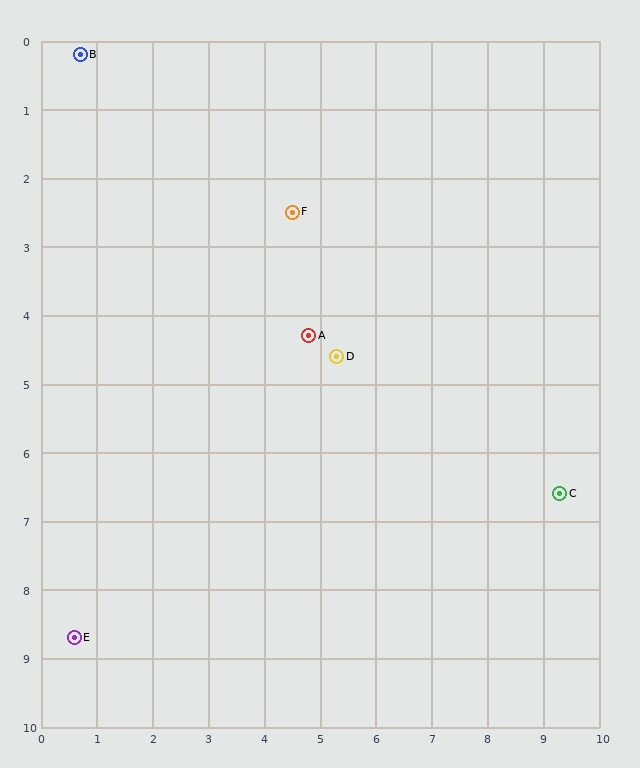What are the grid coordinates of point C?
Point C is at approximately (9.3, 6.6).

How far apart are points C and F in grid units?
Points C and F are about 6.3 grid units apart.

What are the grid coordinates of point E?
Point E is at approximately (0.6, 8.7).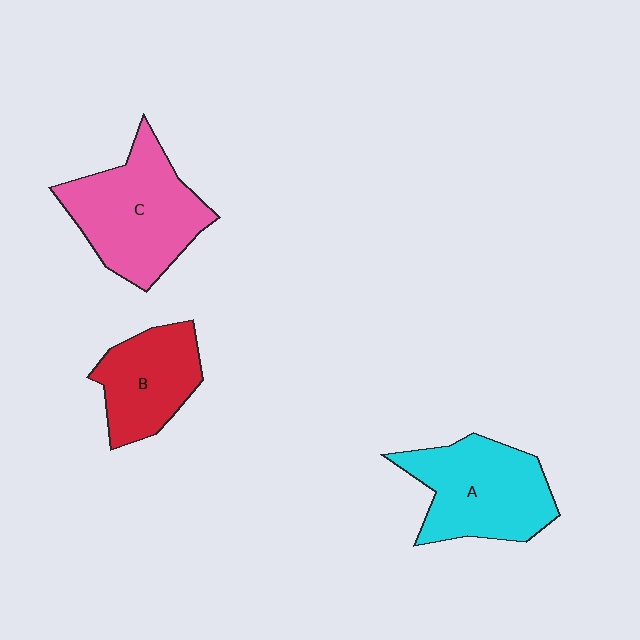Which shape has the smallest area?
Shape B (red).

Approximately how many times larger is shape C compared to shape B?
Approximately 1.5 times.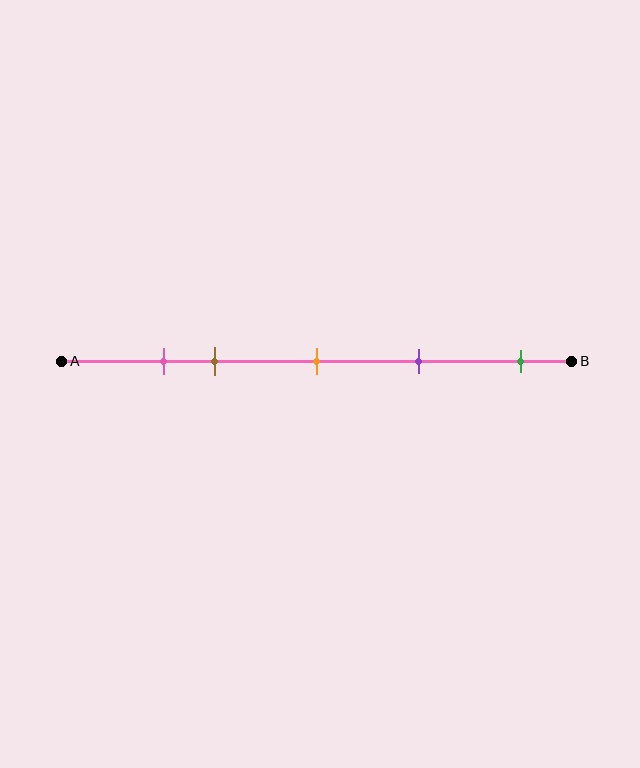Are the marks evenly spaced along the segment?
No, the marks are not evenly spaced.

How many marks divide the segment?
There are 5 marks dividing the segment.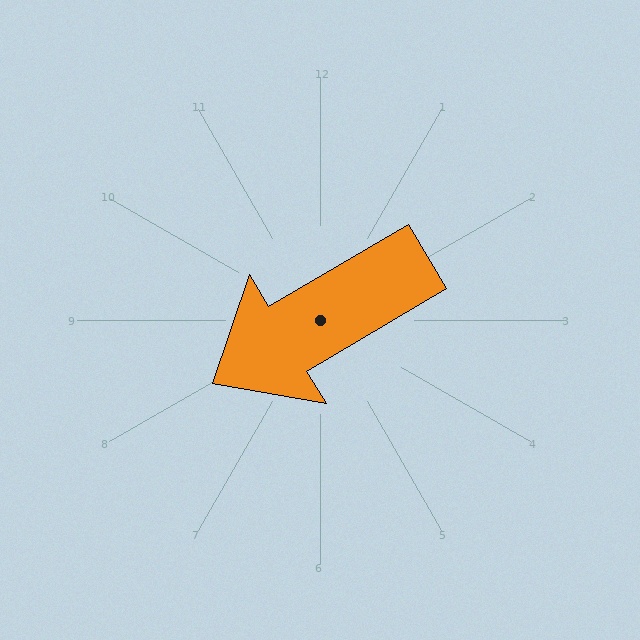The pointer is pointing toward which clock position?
Roughly 8 o'clock.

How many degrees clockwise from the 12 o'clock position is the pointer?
Approximately 239 degrees.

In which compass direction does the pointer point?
Southwest.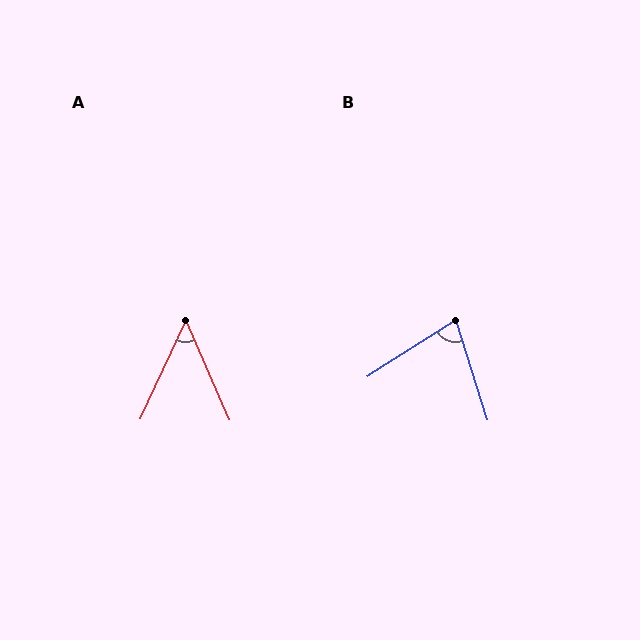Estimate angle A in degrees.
Approximately 48 degrees.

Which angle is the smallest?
A, at approximately 48 degrees.